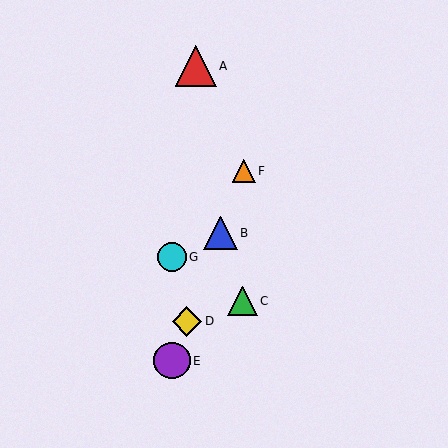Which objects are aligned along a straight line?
Objects B, D, E, F are aligned along a straight line.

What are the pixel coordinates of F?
Object F is at (244, 171).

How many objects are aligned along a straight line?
4 objects (B, D, E, F) are aligned along a straight line.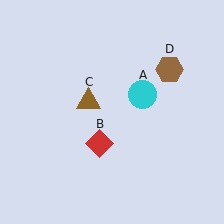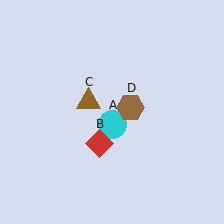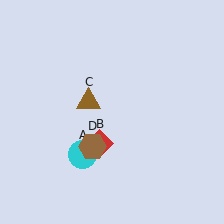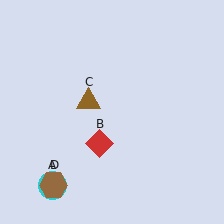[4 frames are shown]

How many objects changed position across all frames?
2 objects changed position: cyan circle (object A), brown hexagon (object D).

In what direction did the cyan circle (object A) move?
The cyan circle (object A) moved down and to the left.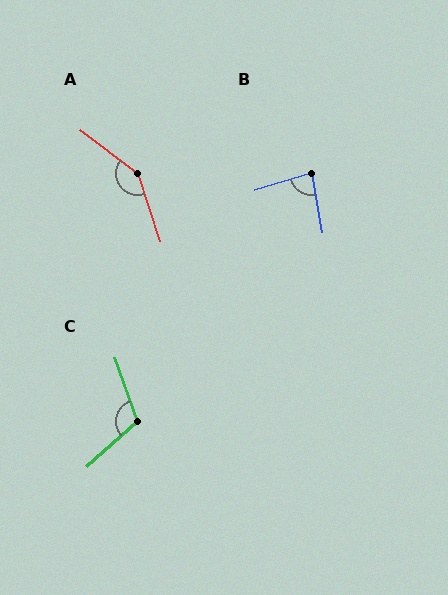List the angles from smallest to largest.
B (83°), C (112°), A (146°).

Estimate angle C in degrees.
Approximately 112 degrees.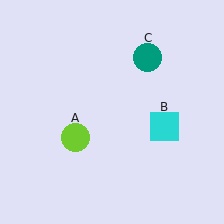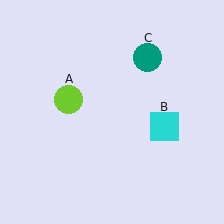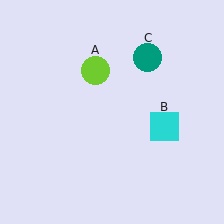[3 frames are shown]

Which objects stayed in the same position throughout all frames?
Cyan square (object B) and teal circle (object C) remained stationary.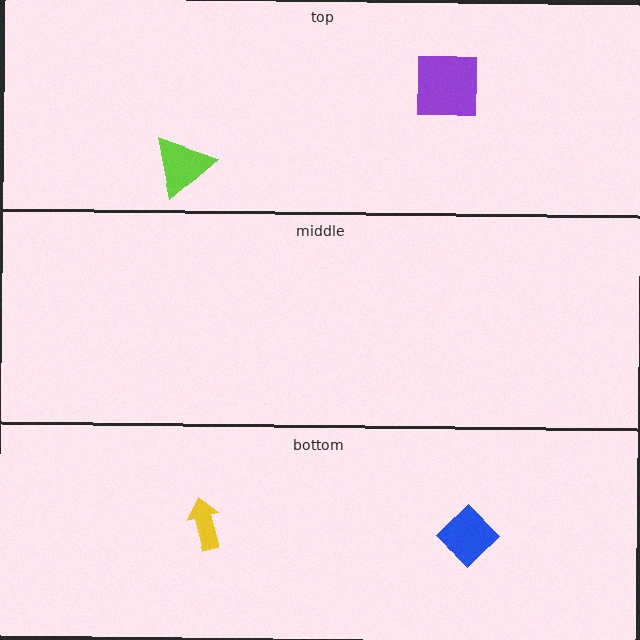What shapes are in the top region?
The purple square, the lime triangle.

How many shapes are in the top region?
2.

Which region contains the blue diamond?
The bottom region.